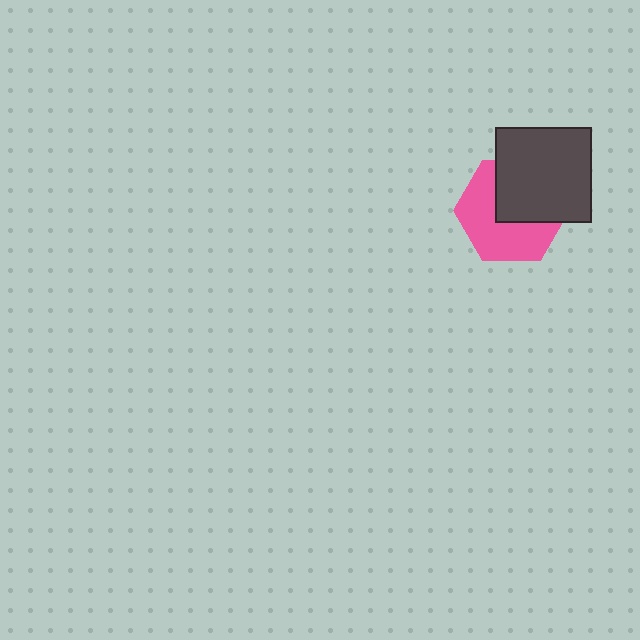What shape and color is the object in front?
The object in front is a dark gray square.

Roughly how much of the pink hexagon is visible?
About half of it is visible (roughly 56%).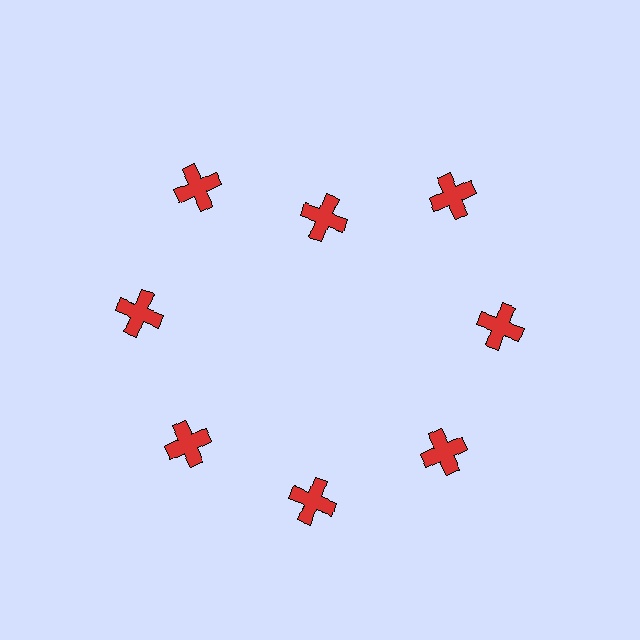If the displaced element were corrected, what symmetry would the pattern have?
It would have 8-fold rotational symmetry — the pattern would map onto itself every 45 degrees.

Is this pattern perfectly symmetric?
No. The 8 red crosses are arranged in a ring, but one element near the 12 o'clock position is pulled inward toward the center, breaking the 8-fold rotational symmetry.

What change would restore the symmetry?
The symmetry would be restored by moving it outward, back onto the ring so that all 8 crosses sit at equal angles and equal distance from the center.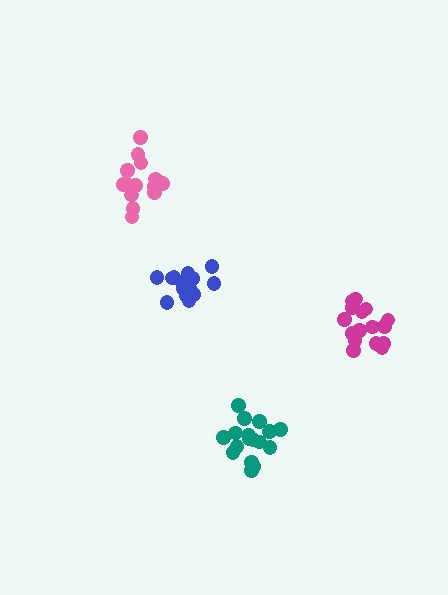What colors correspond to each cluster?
The clusters are colored: blue, pink, teal, magenta.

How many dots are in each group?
Group 1: 15 dots, Group 2: 14 dots, Group 3: 17 dots, Group 4: 17 dots (63 total).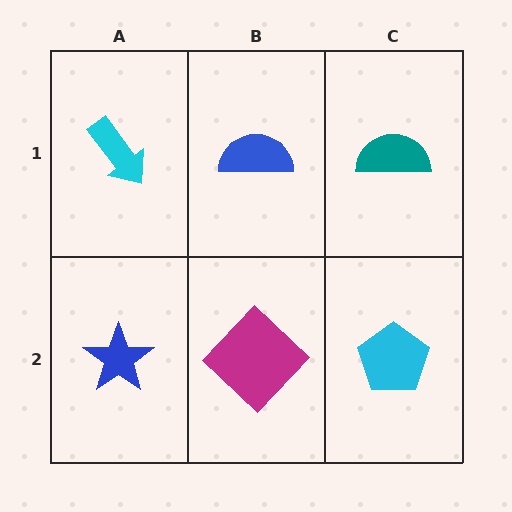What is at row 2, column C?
A cyan pentagon.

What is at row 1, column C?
A teal semicircle.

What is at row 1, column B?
A blue semicircle.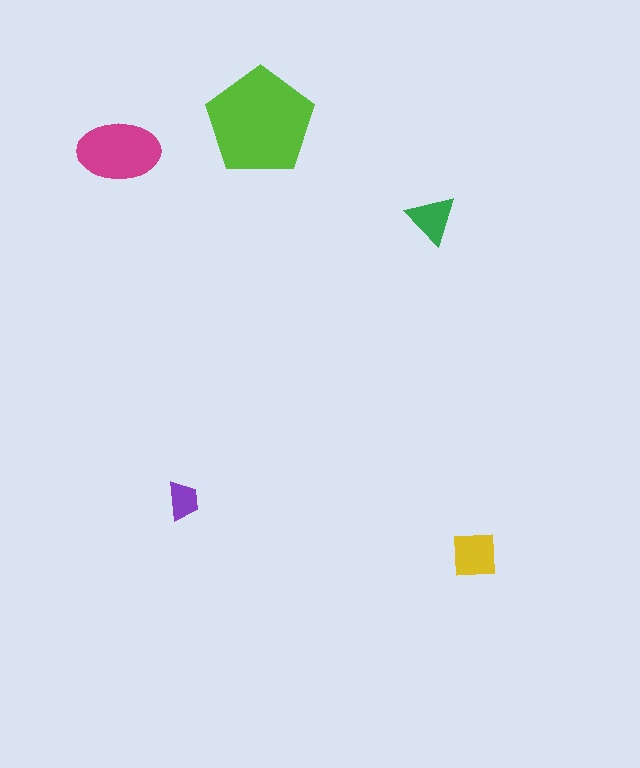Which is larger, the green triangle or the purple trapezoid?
The green triangle.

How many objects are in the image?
There are 5 objects in the image.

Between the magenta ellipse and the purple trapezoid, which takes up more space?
The magenta ellipse.